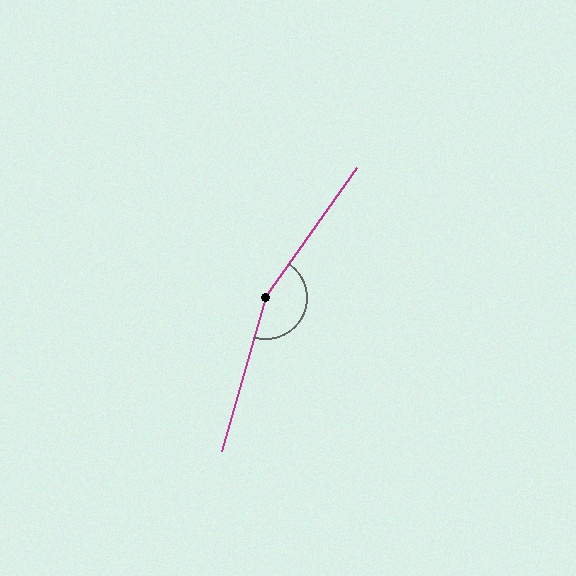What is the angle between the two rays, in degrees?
Approximately 161 degrees.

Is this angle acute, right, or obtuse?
It is obtuse.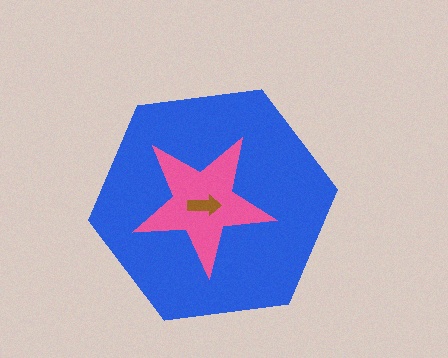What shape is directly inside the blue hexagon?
The pink star.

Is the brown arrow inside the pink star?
Yes.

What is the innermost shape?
The brown arrow.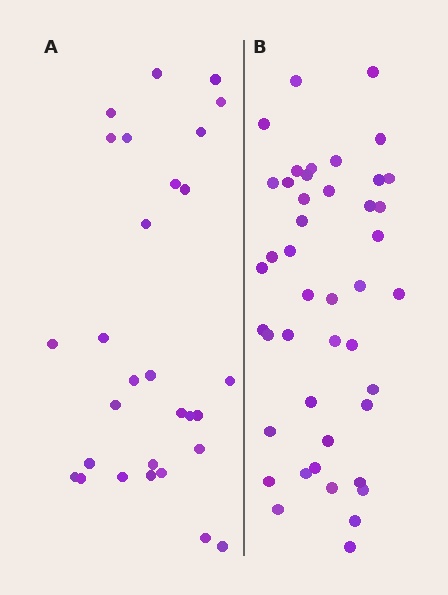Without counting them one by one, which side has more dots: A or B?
Region B (the right region) has more dots.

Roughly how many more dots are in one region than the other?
Region B has approximately 15 more dots than region A.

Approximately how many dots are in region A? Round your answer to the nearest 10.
About 30 dots. (The exact count is 29, which rounds to 30.)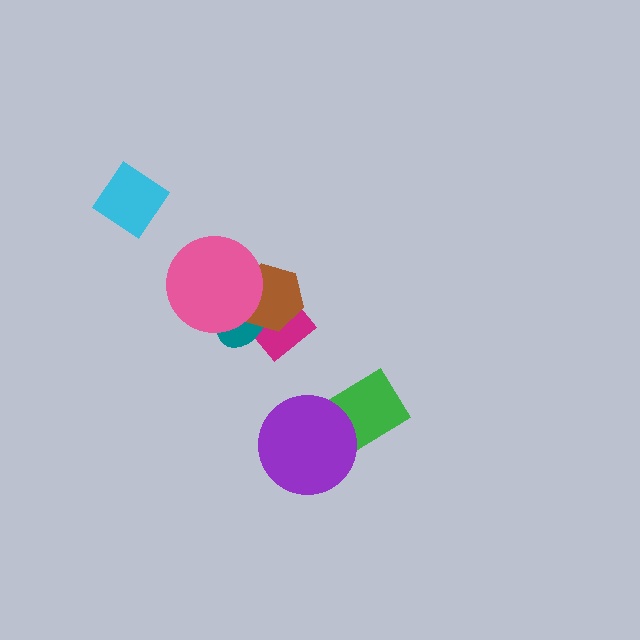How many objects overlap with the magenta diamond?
2 objects overlap with the magenta diamond.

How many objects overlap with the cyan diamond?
0 objects overlap with the cyan diamond.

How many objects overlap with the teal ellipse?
3 objects overlap with the teal ellipse.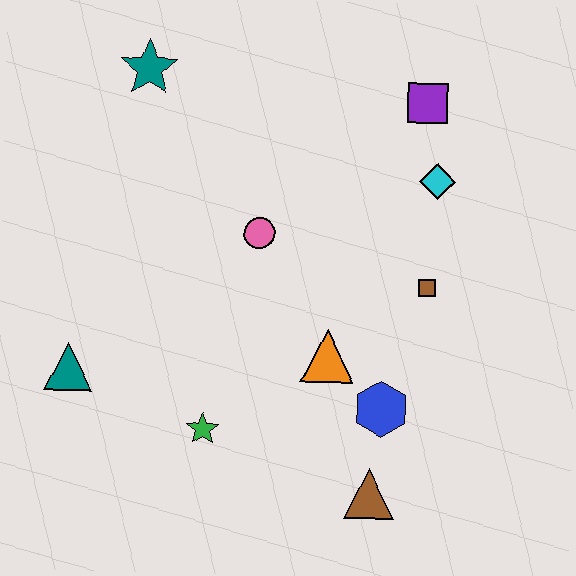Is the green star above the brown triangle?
Yes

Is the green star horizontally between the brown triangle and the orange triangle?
No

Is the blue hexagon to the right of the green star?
Yes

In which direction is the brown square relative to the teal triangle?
The brown square is to the right of the teal triangle.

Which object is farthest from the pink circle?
The brown triangle is farthest from the pink circle.